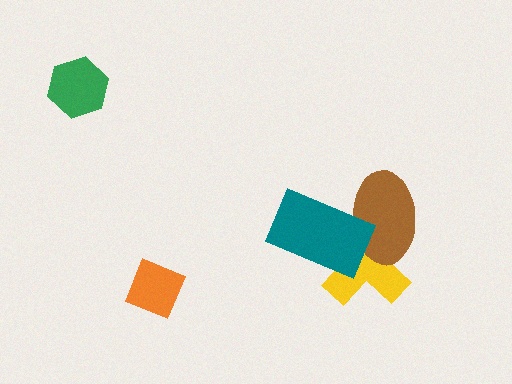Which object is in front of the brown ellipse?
The teal rectangle is in front of the brown ellipse.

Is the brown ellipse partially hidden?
Yes, it is partially covered by another shape.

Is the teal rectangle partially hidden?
No, no other shape covers it.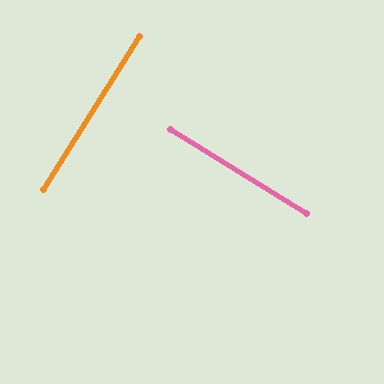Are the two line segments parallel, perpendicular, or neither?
Perpendicular — they meet at approximately 90°.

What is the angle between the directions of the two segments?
Approximately 90 degrees.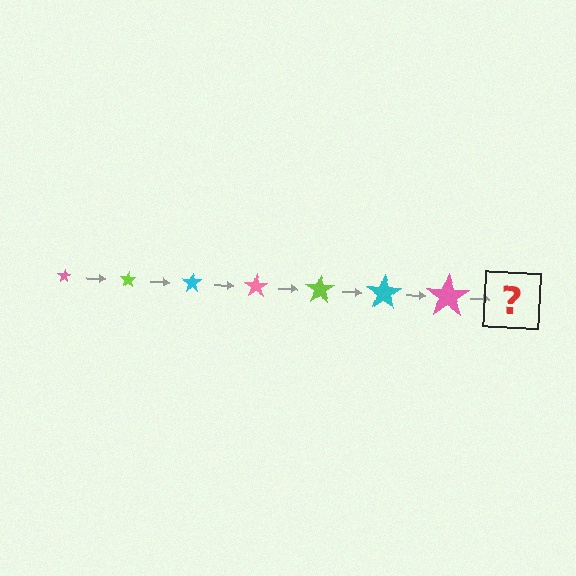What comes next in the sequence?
The next element should be a lime star, larger than the previous one.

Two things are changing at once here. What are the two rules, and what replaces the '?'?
The two rules are that the star grows larger each step and the color cycles through pink, lime, and cyan. The '?' should be a lime star, larger than the previous one.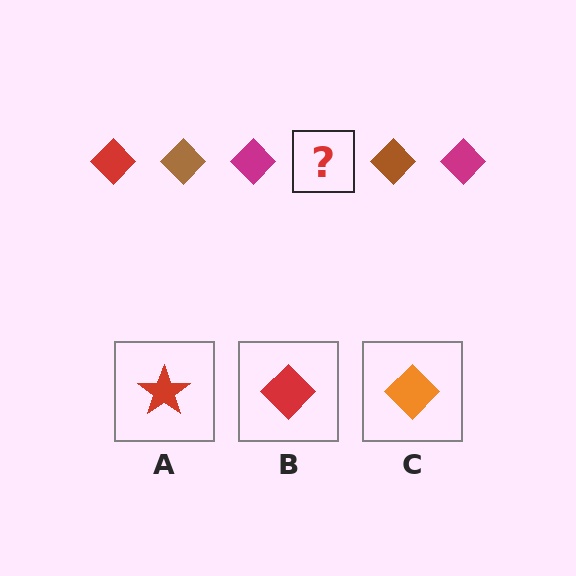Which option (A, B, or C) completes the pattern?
B.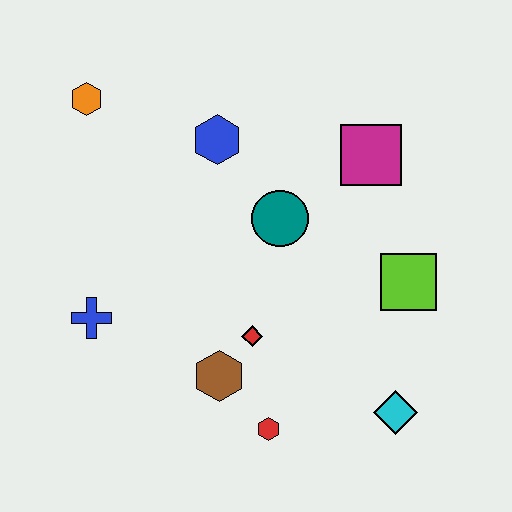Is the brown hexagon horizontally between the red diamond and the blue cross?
Yes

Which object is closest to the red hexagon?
The brown hexagon is closest to the red hexagon.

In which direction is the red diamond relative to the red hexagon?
The red diamond is above the red hexagon.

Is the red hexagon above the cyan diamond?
No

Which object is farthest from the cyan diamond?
The orange hexagon is farthest from the cyan diamond.